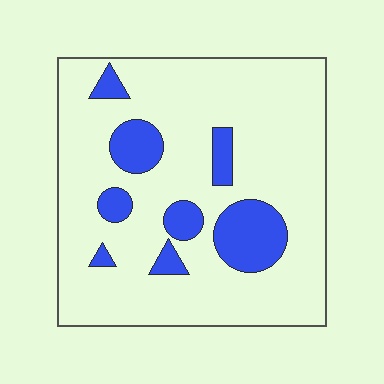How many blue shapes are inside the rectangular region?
8.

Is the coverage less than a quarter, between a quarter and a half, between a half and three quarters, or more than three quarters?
Less than a quarter.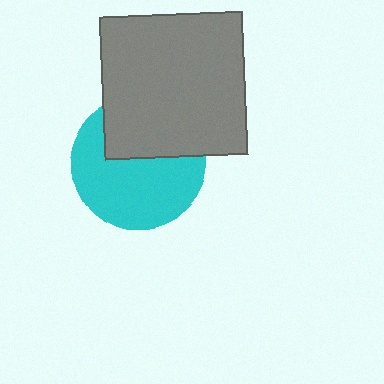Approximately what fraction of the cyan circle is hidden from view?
Roughly 38% of the cyan circle is hidden behind the gray square.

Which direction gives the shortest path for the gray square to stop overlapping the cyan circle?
Moving up gives the shortest separation.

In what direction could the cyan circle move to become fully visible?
The cyan circle could move down. That would shift it out from behind the gray square entirely.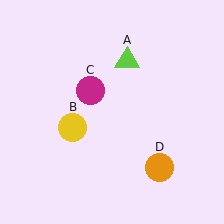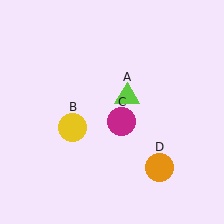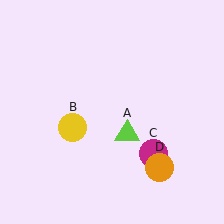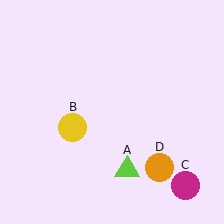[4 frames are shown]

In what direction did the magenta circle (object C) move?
The magenta circle (object C) moved down and to the right.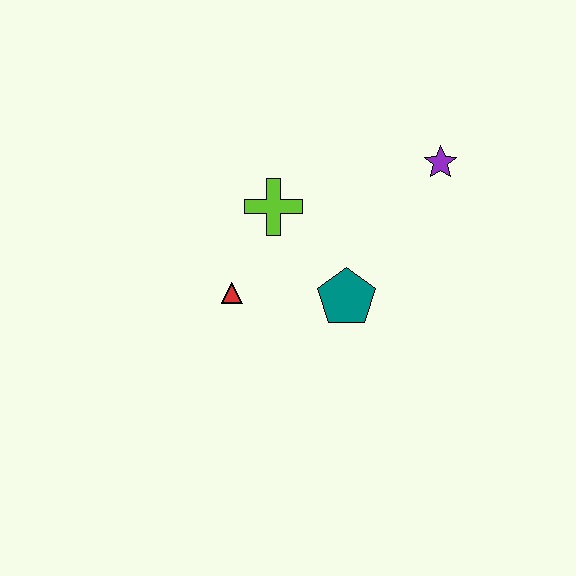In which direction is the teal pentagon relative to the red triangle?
The teal pentagon is to the right of the red triangle.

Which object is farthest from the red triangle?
The purple star is farthest from the red triangle.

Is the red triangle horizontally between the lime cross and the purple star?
No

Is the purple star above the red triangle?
Yes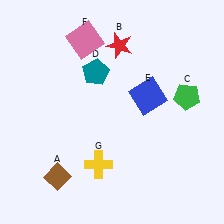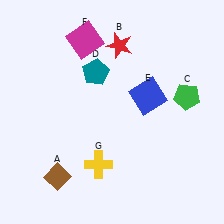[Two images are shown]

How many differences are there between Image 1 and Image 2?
There is 1 difference between the two images.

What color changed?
The square (F) changed from pink in Image 1 to magenta in Image 2.